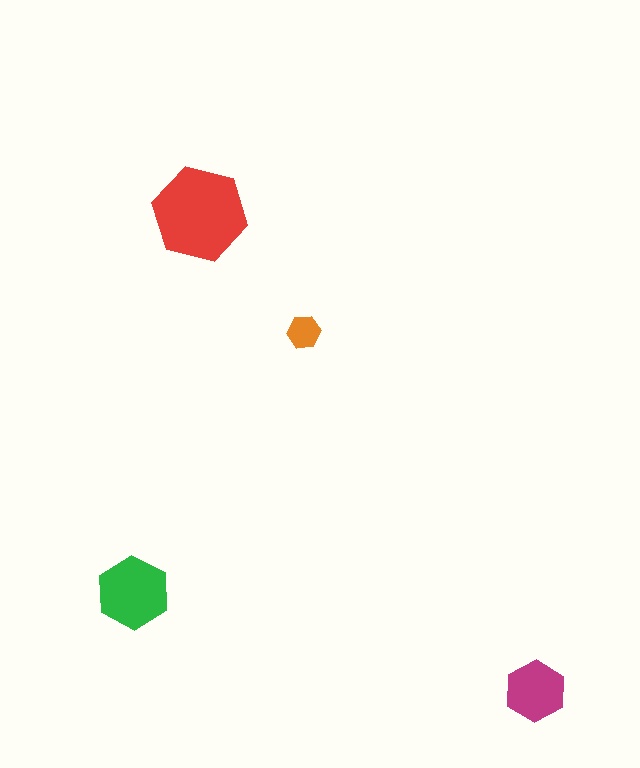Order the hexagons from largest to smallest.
the red one, the green one, the magenta one, the orange one.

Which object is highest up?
The red hexagon is topmost.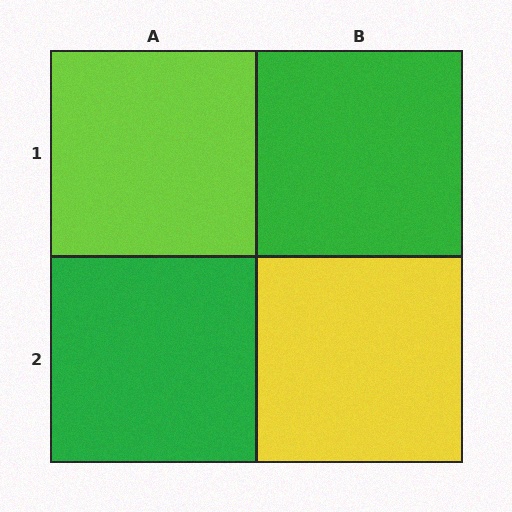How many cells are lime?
1 cell is lime.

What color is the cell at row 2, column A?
Green.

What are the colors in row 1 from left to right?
Lime, green.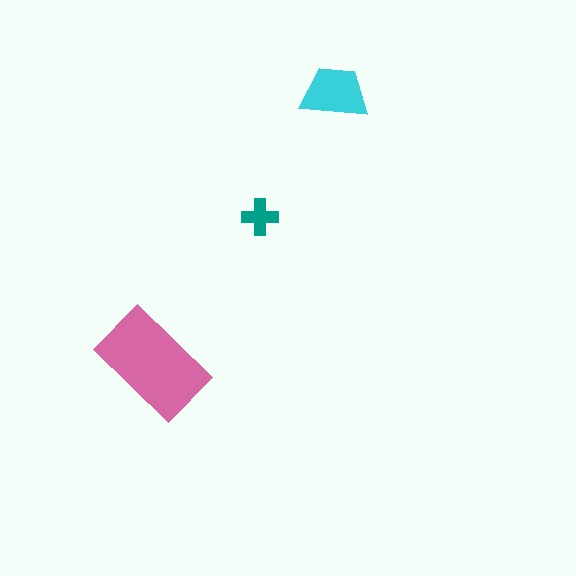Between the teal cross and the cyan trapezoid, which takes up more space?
The cyan trapezoid.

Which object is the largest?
The pink rectangle.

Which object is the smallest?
The teal cross.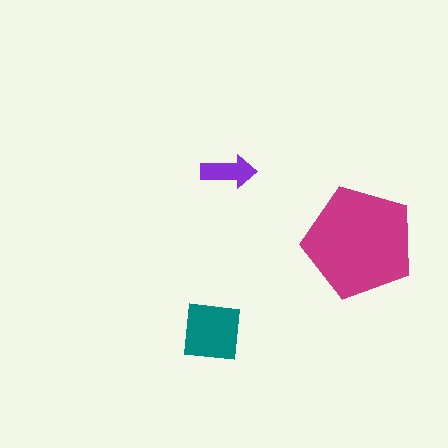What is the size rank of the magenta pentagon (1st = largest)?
1st.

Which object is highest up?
The purple arrow is topmost.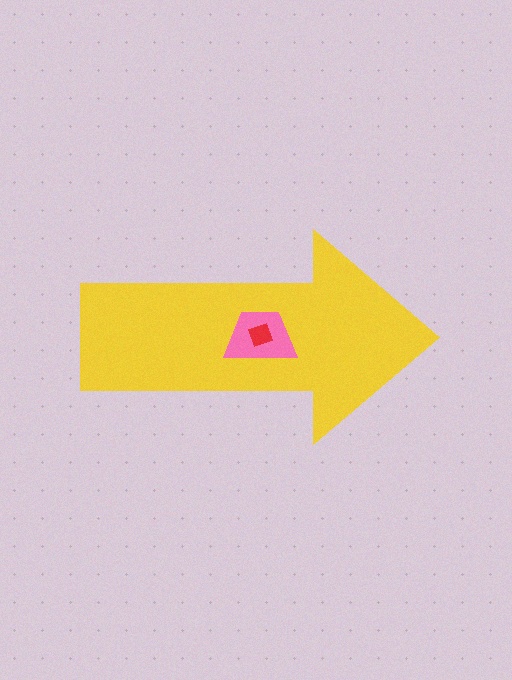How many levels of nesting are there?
3.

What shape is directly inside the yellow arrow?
The pink trapezoid.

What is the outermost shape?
The yellow arrow.